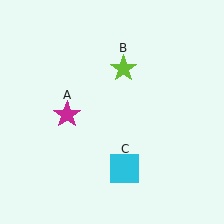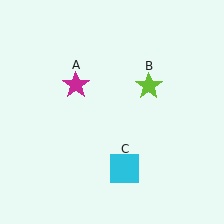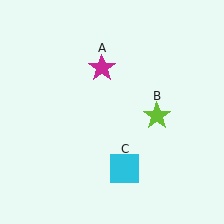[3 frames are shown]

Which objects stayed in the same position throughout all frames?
Cyan square (object C) remained stationary.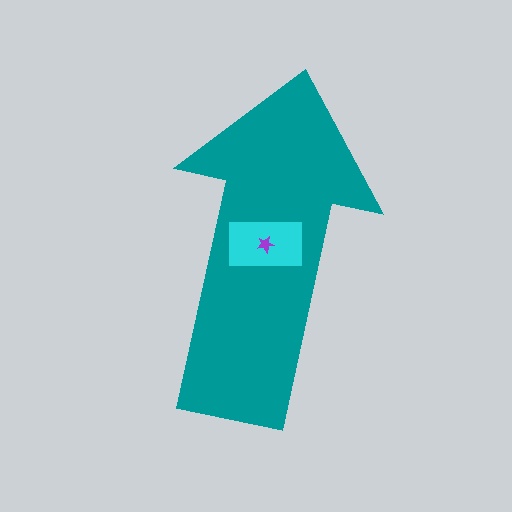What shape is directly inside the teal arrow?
The cyan rectangle.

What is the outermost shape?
The teal arrow.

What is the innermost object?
The purple star.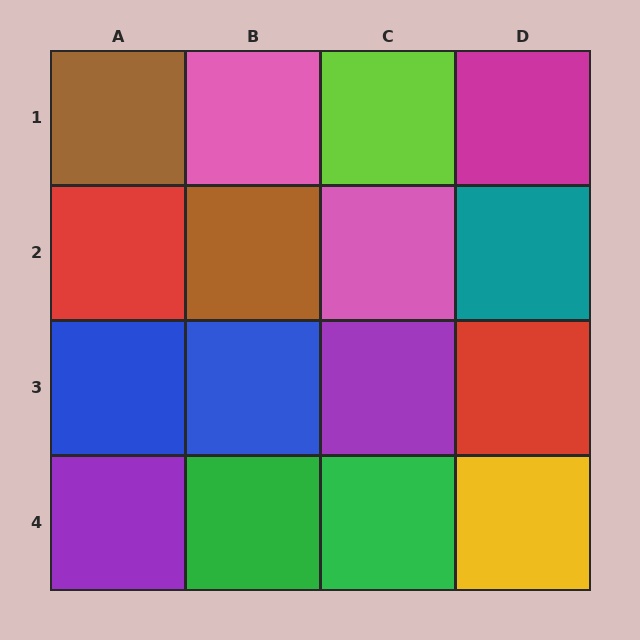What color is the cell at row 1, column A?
Brown.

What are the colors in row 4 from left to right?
Purple, green, green, yellow.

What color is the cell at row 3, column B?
Blue.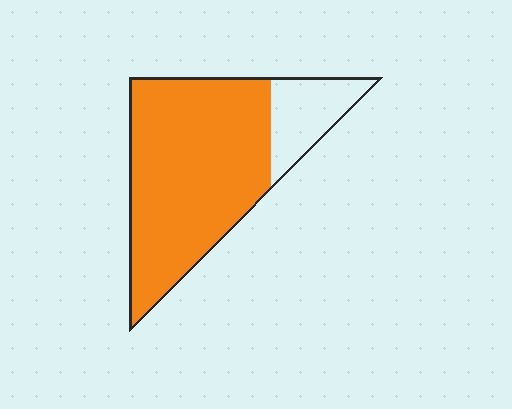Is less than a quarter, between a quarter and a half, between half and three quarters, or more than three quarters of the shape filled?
More than three quarters.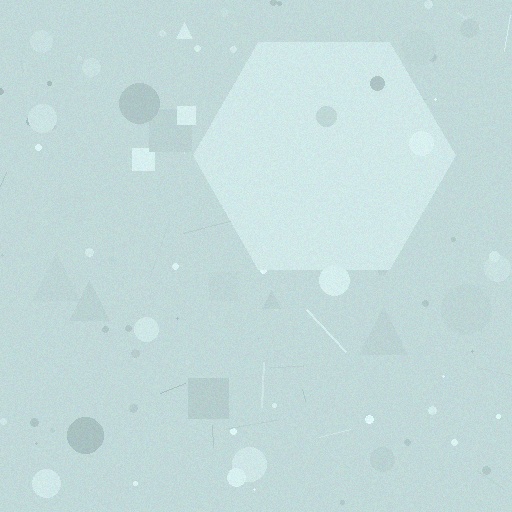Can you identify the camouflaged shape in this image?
The camouflaged shape is a hexagon.